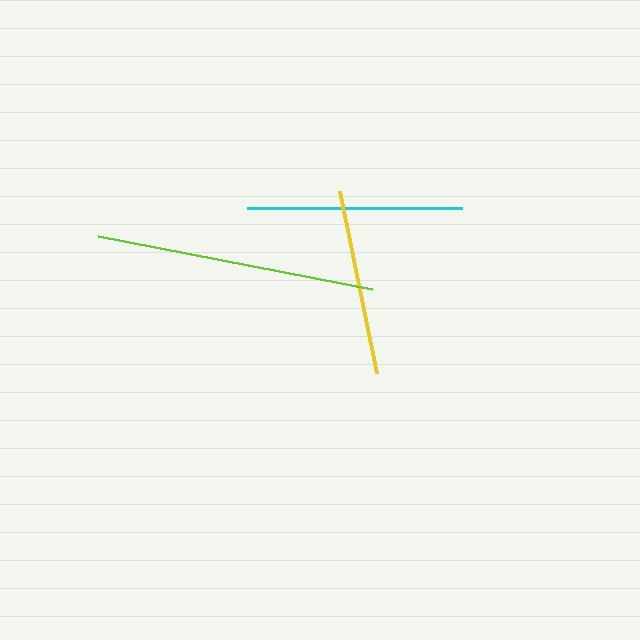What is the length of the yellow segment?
The yellow segment is approximately 186 pixels long.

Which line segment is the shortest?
The yellow line is the shortest at approximately 186 pixels.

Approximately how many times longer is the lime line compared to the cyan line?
The lime line is approximately 1.3 times the length of the cyan line.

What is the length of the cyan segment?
The cyan segment is approximately 215 pixels long.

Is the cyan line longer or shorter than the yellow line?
The cyan line is longer than the yellow line.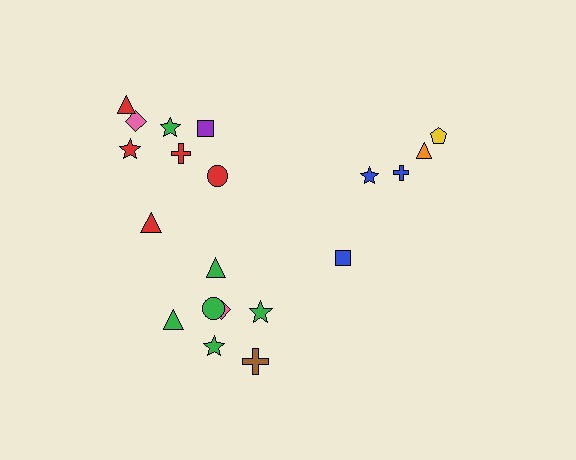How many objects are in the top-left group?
There are 8 objects.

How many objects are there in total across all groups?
There are 20 objects.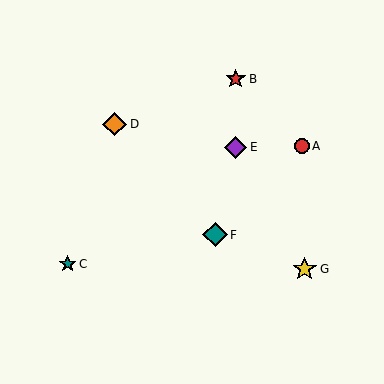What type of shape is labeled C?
Shape C is a teal star.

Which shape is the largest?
The teal diamond (labeled F) is the largest.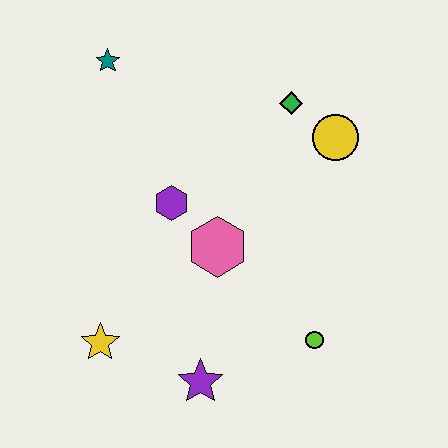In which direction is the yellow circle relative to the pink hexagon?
The yellow circle is to the right of the pink hexagon.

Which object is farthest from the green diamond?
The yellow star is farthest from the green diamond.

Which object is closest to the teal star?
The purple hexagon is closest to the teal star.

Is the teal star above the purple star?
Yes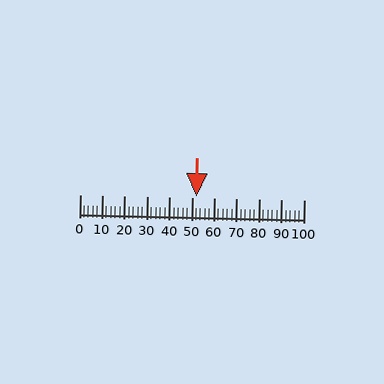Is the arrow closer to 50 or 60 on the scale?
The arrow is closer to 50.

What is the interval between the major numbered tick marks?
The major tick marks are spaced 10 units apart.